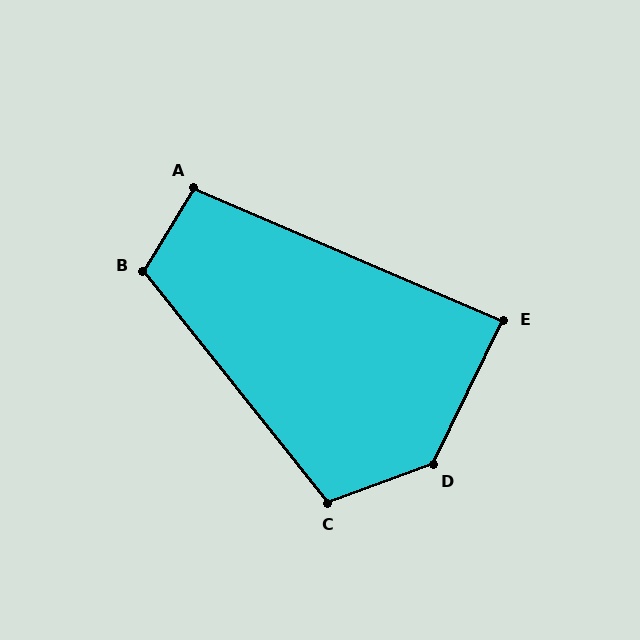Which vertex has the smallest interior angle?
E, at approximately 87 degrees.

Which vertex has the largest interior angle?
D, at approximately 136 degrees.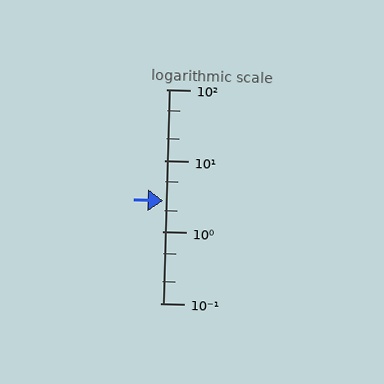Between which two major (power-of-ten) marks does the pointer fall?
The pointer is between 1 and 10.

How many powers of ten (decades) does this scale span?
The scale spans 3 decades, from 0.1 to 100.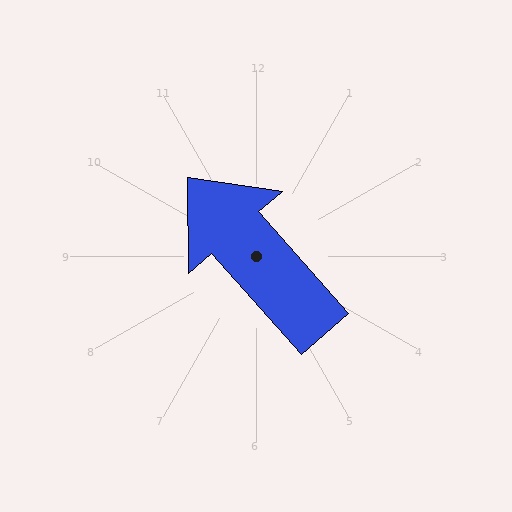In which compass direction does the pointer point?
Northwest.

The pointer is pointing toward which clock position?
Roughly 11 o'clock.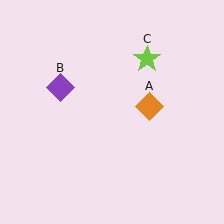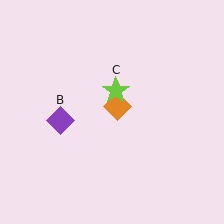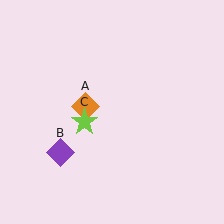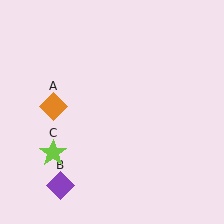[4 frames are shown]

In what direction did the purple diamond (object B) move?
The purple diamond (object B) moved down.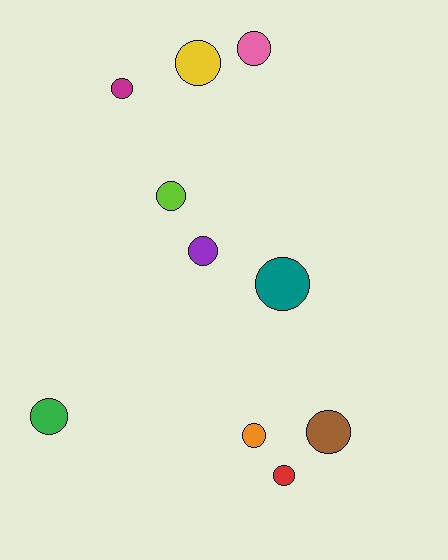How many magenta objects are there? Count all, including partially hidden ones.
There is 1 magenta object.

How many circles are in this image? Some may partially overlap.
There are 10 circles.